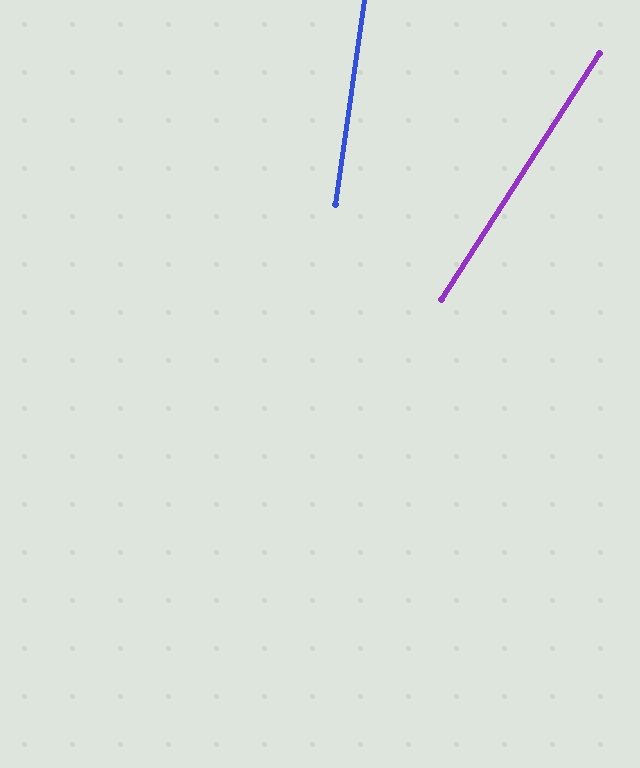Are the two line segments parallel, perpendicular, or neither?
Neither parallel nor perpendicular — they differ by about 24°.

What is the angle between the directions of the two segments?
Approximately 24 degrees.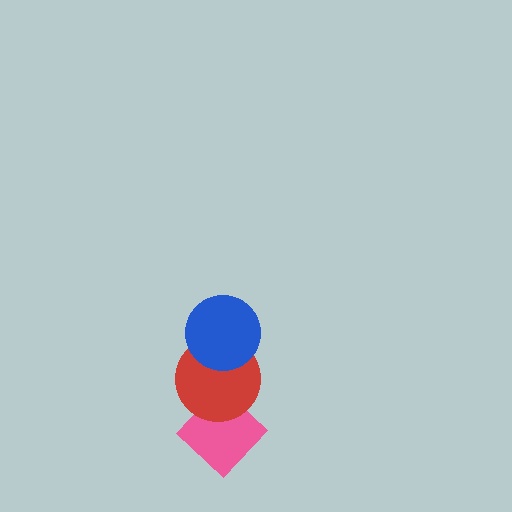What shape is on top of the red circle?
The blue circle is on top of the red circle.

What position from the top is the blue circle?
The blue circle is 1st from the top.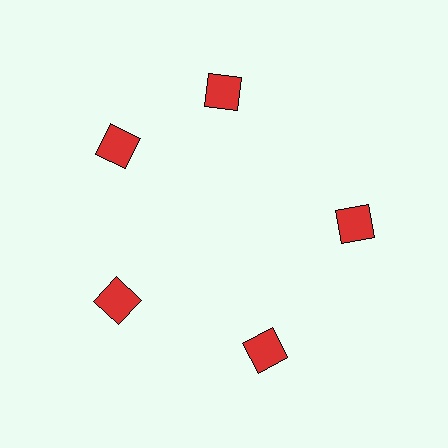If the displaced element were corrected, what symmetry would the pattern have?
It would have 5-fold rotational symmetry — the pattern would map onto itself every 72 degrees.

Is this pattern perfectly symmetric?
No. The 5 red squares are arranged in a ring, but one element near the 1 o'clock position is rotated out of alignment along the ring, breaking the 5-fold rotational symmetry.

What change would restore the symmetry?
The symmetry would be restored by rotating it back into even spacing with its neighbors so that all 5 squares sit at equal angles and equal distance from the center.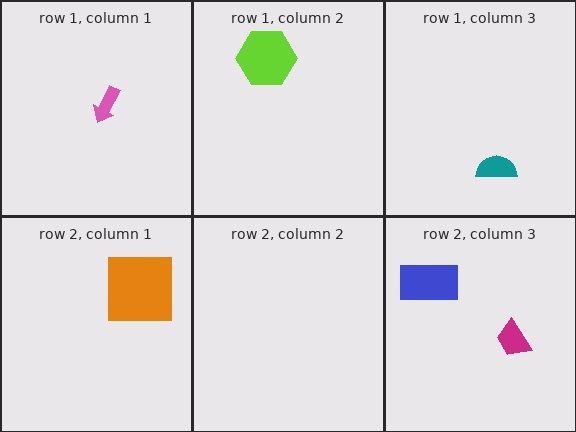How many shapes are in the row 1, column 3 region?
1.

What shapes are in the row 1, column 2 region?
The lime hexagon.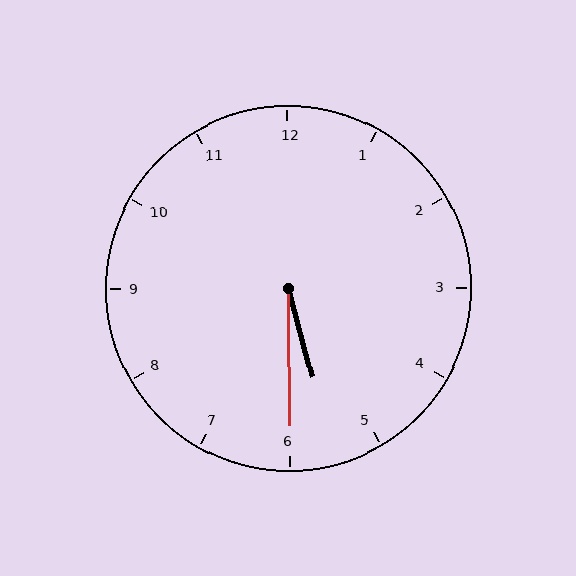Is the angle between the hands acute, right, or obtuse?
It is acute.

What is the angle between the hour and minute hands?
Approximately 15 degrees.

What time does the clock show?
5:30.